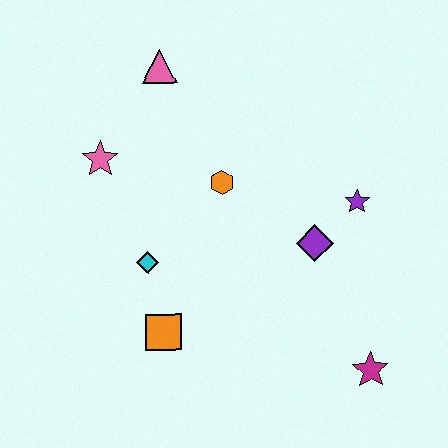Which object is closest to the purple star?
The purple diamond is closest to the purple star.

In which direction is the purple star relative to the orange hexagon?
The purple star is to the right of the orange hexagon.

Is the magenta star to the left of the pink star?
No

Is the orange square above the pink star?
No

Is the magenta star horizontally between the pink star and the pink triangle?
No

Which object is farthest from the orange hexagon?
The magenta star is farthest from the orange hexagon.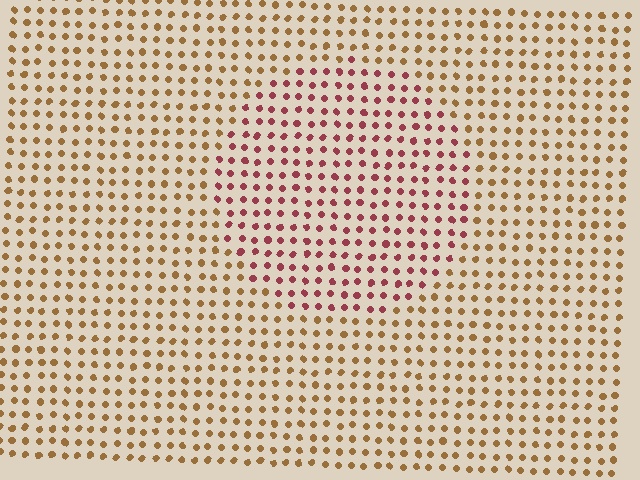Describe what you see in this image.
The image is filled with small brown elements in a uniform arrangement. A circle-shaped region is visible where the elements are tinted to a slightly different hue, forming a subtle color boundary.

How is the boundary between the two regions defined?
The boundary is defined purely by a slight shift in hue (about 44 degrees). Spacing, size, and orientation are identical on both sides.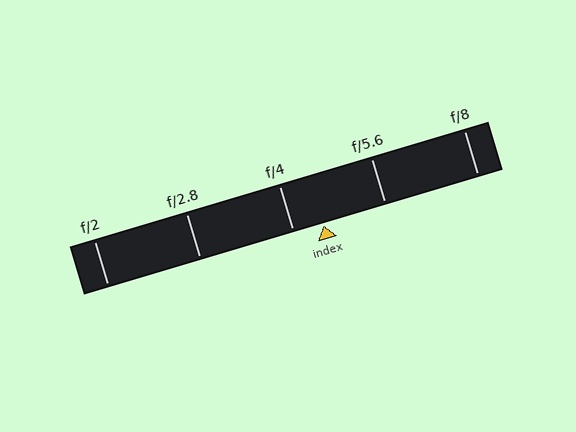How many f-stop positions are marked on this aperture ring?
There are 5 f-stop positions marked.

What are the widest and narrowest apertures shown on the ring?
The widest aperture shown is f/2 and the narrowest is f/8.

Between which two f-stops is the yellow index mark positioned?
The index mark is between f/4 and f/5.6.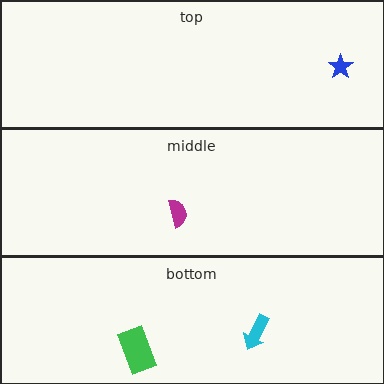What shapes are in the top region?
The blue star.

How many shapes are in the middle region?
1.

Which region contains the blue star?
The top region.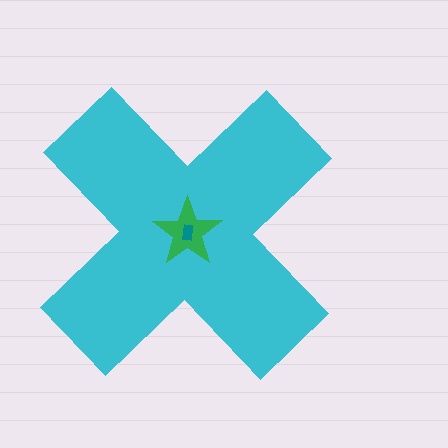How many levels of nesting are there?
3.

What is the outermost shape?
The cyan cross.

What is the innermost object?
The teal rectangle.